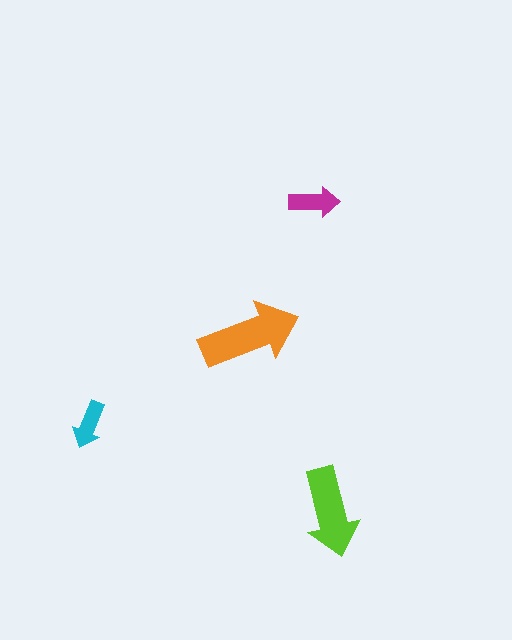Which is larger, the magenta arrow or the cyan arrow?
The magenta one.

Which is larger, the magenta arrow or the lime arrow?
The lime one.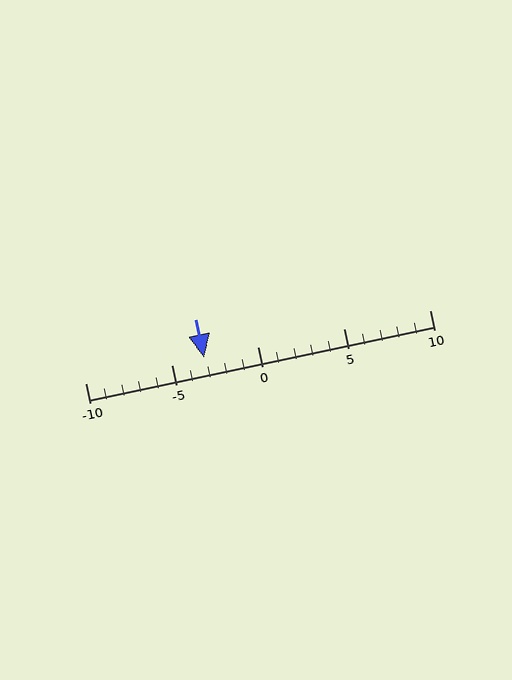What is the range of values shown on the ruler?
The ruler shows values from -10 to 10.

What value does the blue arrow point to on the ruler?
The blue arrow points to approximately -3.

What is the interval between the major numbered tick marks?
The major tick marks are spaced 5 units apart.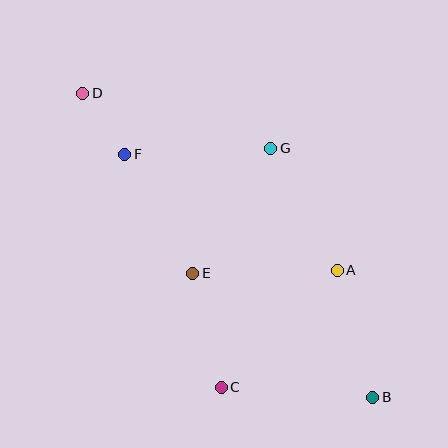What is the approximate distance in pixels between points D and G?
The distance between D and G is approximately 196 pixels.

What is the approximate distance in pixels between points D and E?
The distance between D and E is approximately 211 pixels.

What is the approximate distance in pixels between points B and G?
The distance between B and G is approximately 269 pixels.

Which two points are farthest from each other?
Points B and D are farthest from each other.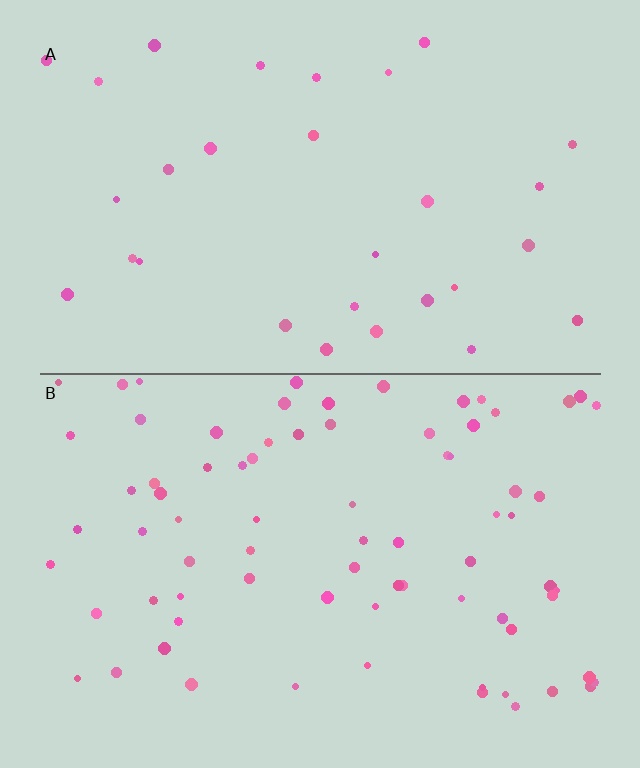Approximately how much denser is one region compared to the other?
Approximately 2.6× — region B over region A.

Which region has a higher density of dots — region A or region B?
B (the bottom).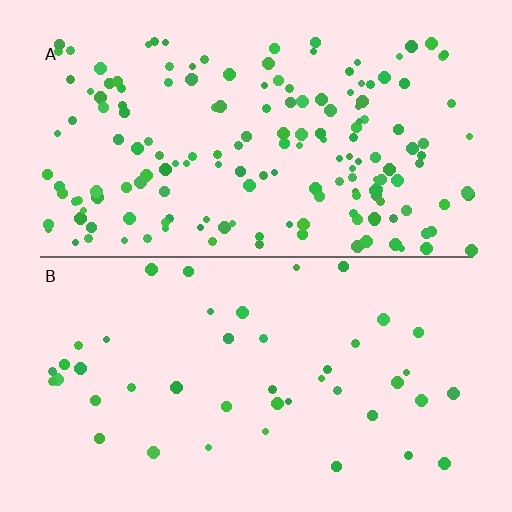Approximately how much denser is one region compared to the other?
Approximately 3.9× — region A over region B.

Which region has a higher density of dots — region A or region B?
A (the top).